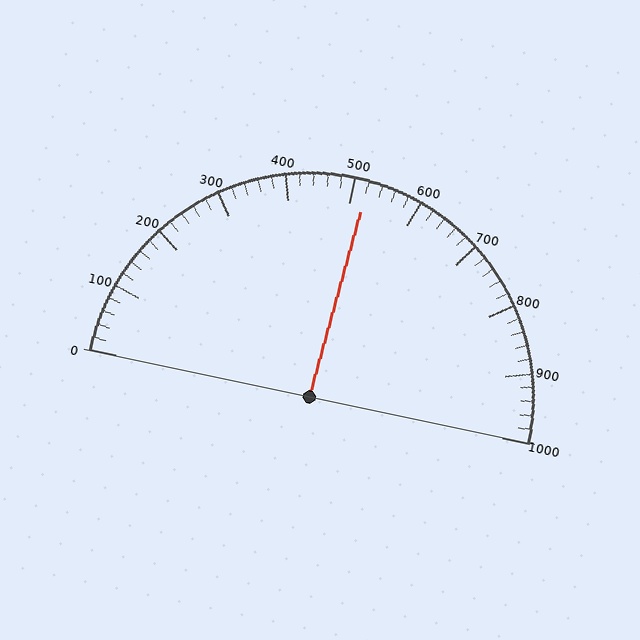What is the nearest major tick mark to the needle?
The nearest major tick mark is 500.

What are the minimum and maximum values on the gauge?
The gauge ranges from 0 to 1000.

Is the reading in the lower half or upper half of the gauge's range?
The reading is in the upper half of the range (0 to 1000).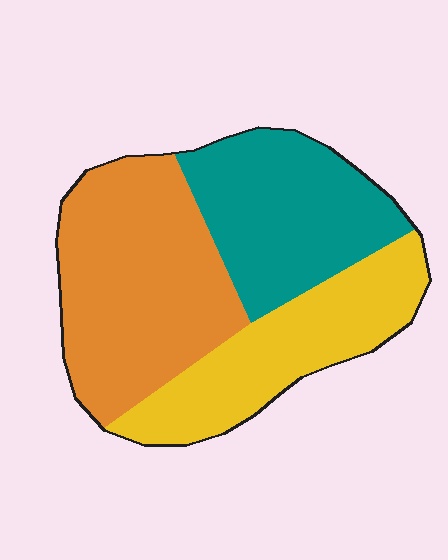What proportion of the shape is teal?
Teal takes up about one third (1/3) of the shape.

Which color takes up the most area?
Orange, at roughly 40%.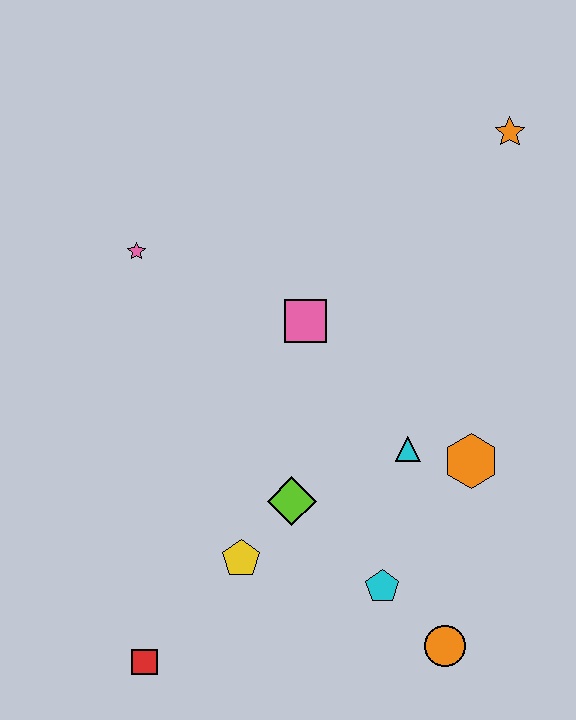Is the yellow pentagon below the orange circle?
No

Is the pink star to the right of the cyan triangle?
No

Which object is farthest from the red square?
The orange star is farthest from the red square.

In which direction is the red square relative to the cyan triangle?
The red square is to the left of the cyan triangle.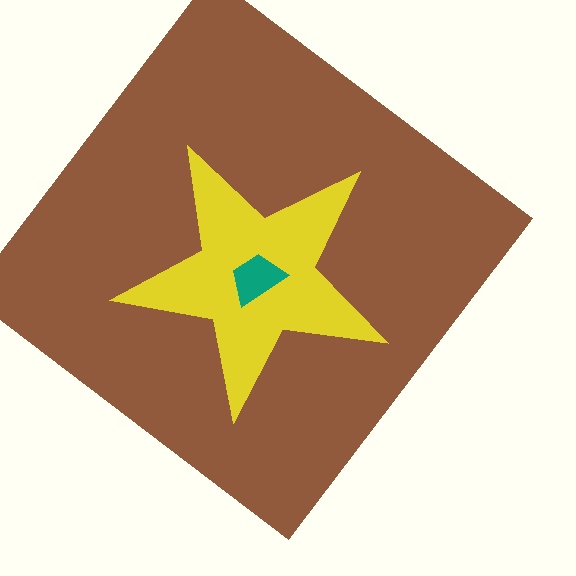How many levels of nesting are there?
3.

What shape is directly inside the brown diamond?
The yellow star.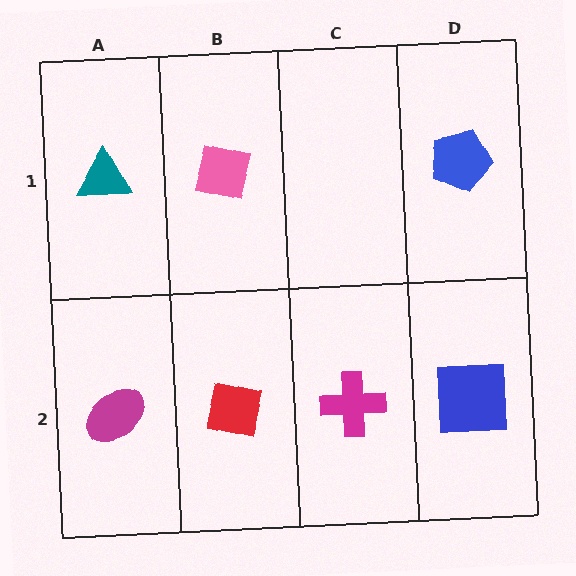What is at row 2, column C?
A magenta cross.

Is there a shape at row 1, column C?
No, that cell is empty.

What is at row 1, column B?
A pink square.